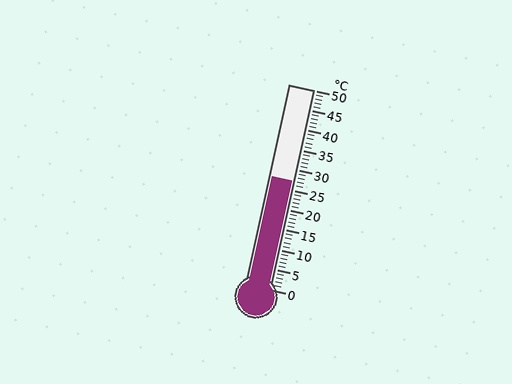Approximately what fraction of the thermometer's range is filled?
The thermometer is filled to approximately 55% of its range.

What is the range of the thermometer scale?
The thermometer scale ranges from 0°C to 50°C.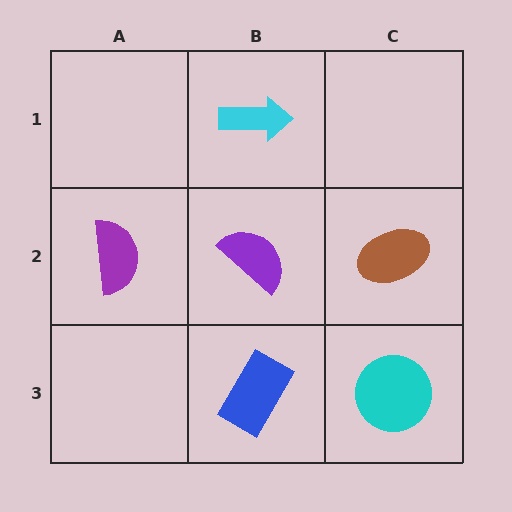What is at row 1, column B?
A cyan arrow.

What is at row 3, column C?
A cyan circle.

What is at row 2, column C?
A brown ellipse.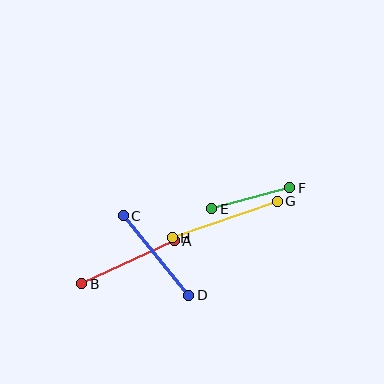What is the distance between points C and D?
The distance is approximately 103 pixels.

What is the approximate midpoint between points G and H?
The midpoint is at approximately (225, 220) pixels.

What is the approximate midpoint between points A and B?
The midpoint is at approximately (128, 262) pixels.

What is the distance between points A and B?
The distance is approximately 102 pixels.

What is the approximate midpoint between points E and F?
The midpoint is at approximately (251, 198) pixels.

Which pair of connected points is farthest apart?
Points G and H are farthest apart.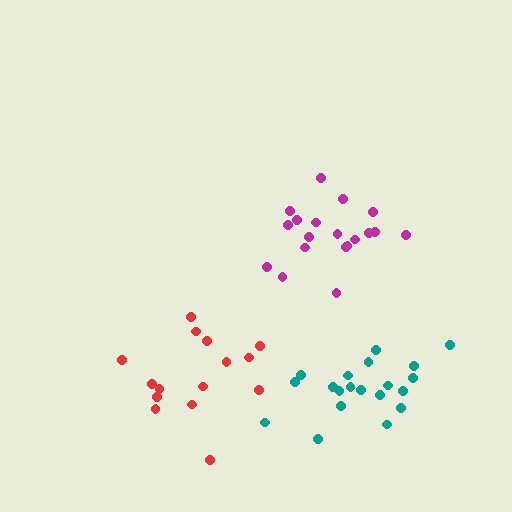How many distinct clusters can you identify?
There are 3 distinct clusters.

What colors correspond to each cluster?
The clusters are colored: magenta, red, teal.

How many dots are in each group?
Group 1: 19 dots, Group 2: 15 dots, Group 3: 20 dots (54 total).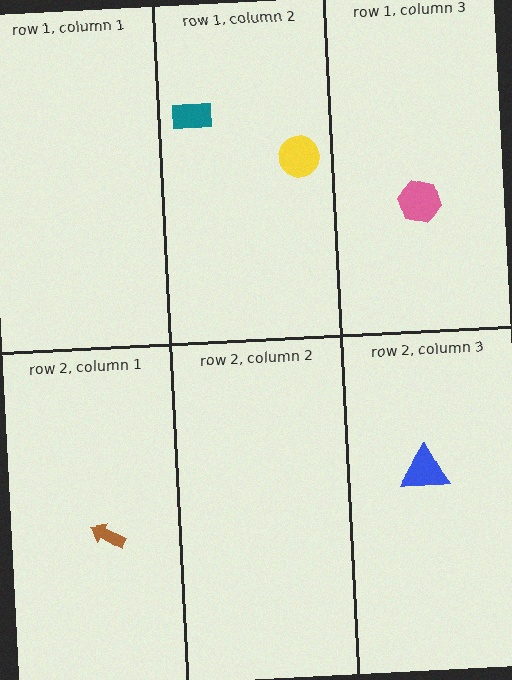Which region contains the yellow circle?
The row 1, column 2 region.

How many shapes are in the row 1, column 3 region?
1.